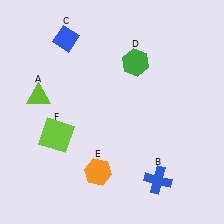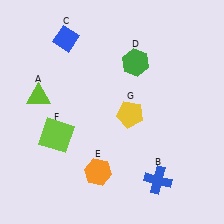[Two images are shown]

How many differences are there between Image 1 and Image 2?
There is 1 difference between the two images.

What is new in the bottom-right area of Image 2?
A yellow pentagon (G) was added in the bottom-right area of Image 2.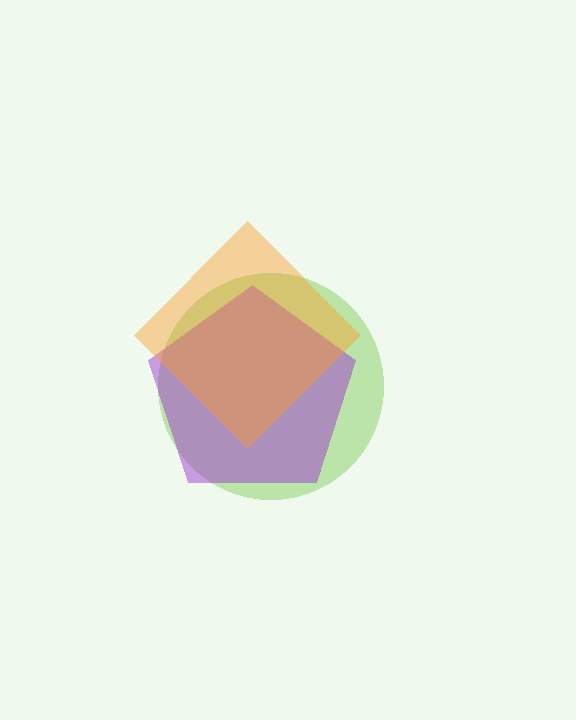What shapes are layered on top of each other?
The layered shapes are: a lime circle, a purple pentagon, an orange diamond.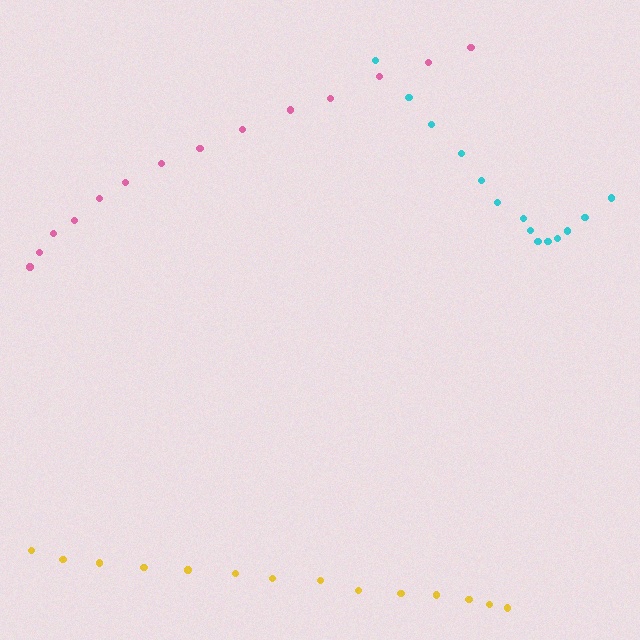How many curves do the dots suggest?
There are 3 distinct paths.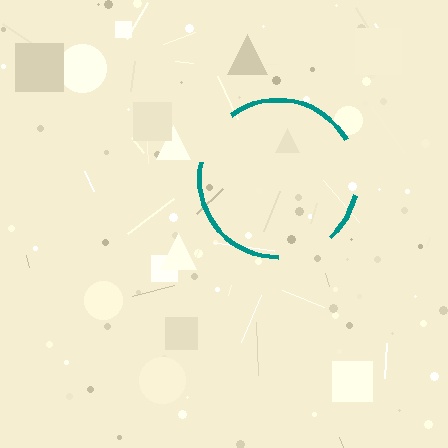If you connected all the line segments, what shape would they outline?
They would outline a circle.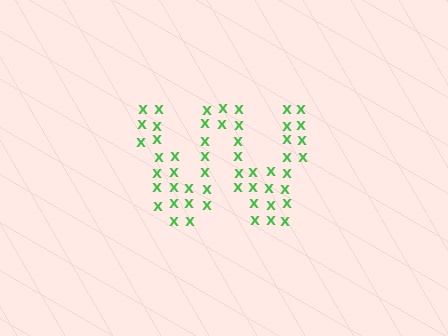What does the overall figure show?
The overall figure shows the letter W.